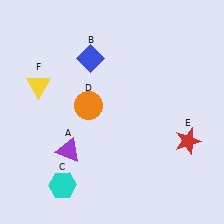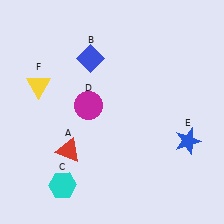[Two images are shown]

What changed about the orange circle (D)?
In Image 1, D is orange. In Image 2, it changed to magenta.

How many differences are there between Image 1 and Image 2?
There are 3 differences between the two images.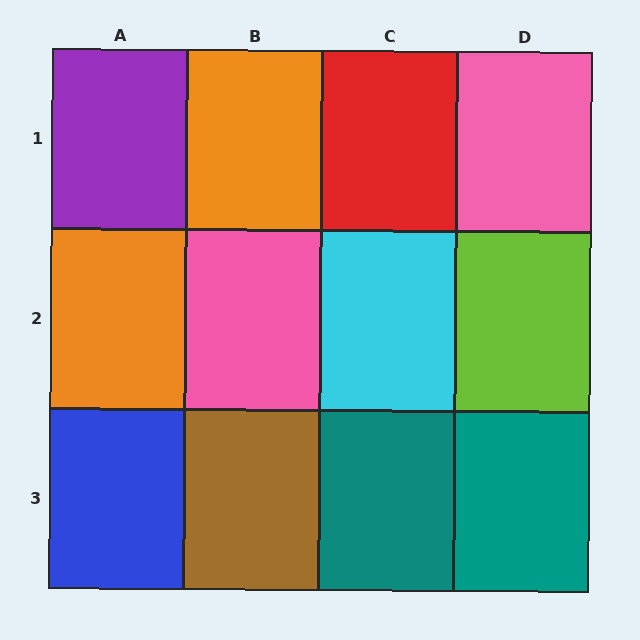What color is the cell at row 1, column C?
Red.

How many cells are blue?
1 cell is blue.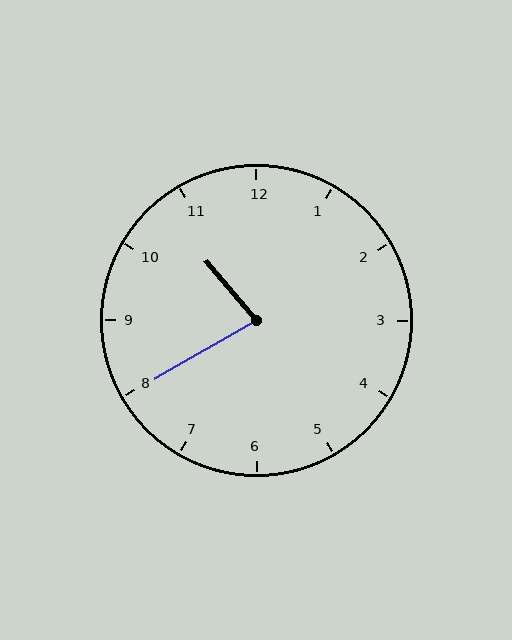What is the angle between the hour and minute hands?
Approximately 80 degrees.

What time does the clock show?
10:40.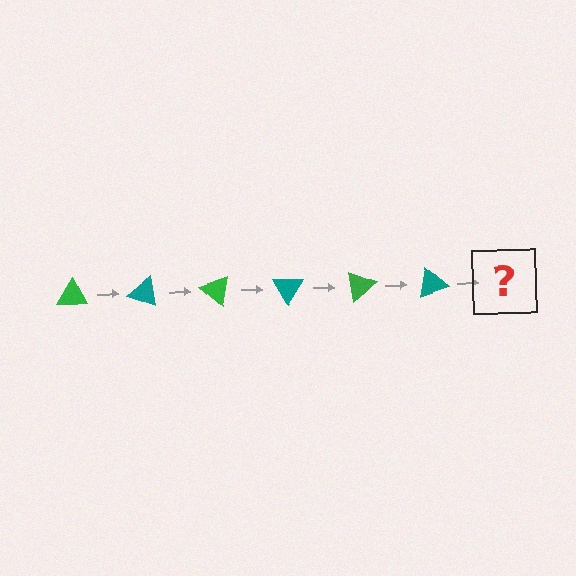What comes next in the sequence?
The next element should be a green triangle, rotated 120 degrees from the start.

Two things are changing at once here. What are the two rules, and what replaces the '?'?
The two rules are that it rotates 20 degrees each step and the color cycles through green and teal. The '?' should be a green triangle, rotated 120 degrees from the start.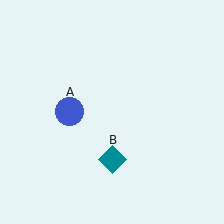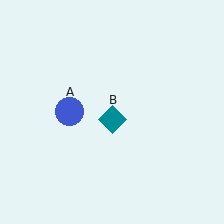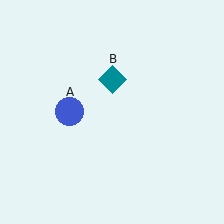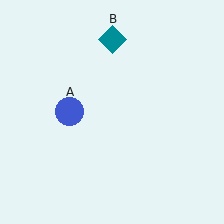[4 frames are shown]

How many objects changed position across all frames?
1 object changed position: teal diamond (object B).